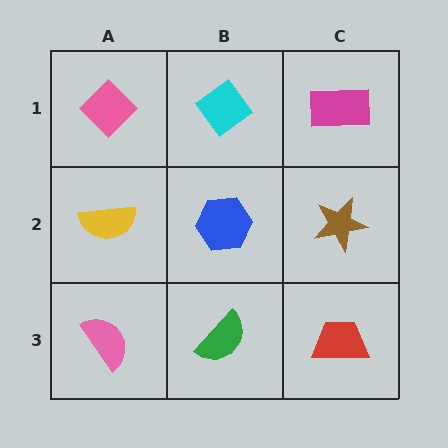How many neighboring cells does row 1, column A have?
2.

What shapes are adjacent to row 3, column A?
A yellow semicircle (row 2, column A), a green semicircle (row 3, column B).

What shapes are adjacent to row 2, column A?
A pink diamond (row 1, column A), a pink semicircle (row 3, column A), a blue hexagon (row 2, column B).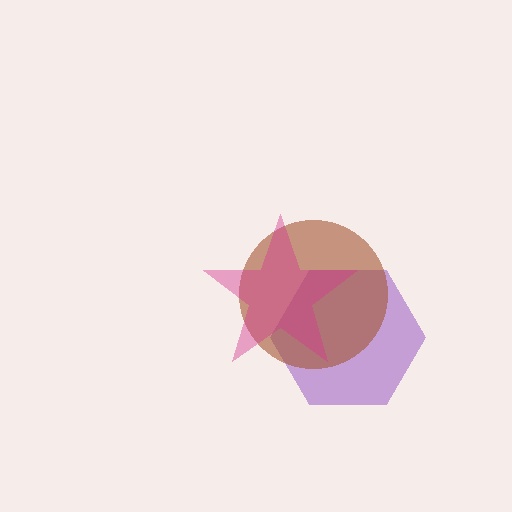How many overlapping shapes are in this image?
There are 3 overlapping shapes in the image.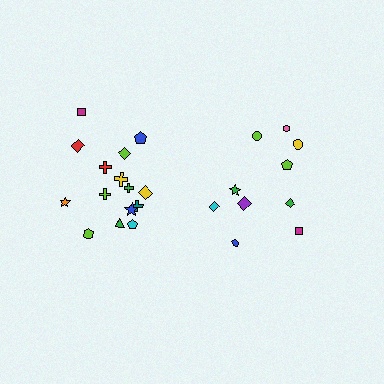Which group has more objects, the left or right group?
The left group.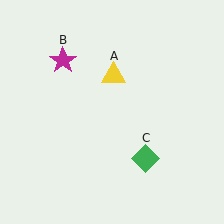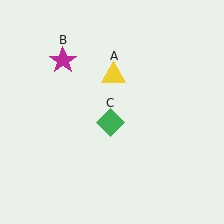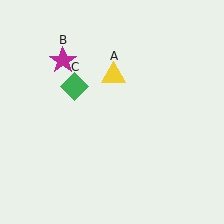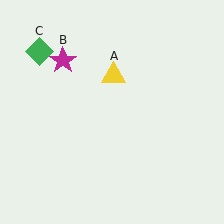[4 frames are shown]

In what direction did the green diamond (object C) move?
The green diamond (object C) moved up and to the left.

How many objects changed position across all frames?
1 object changed position: green diamond (object C).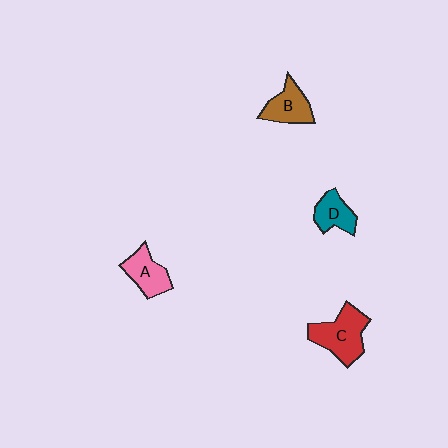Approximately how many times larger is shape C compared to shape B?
Approximately 1.4 times.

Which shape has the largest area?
Shape C (red).